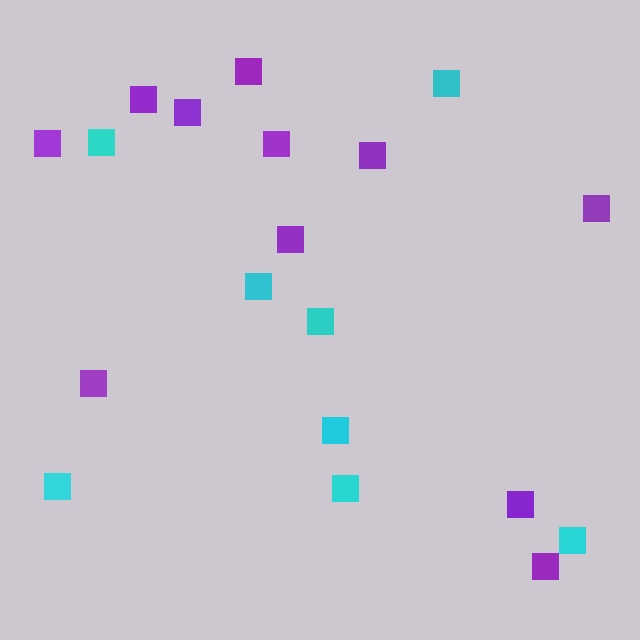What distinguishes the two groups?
There are 2 groups: one group of purple squares (11) and one group of cyan squares (8).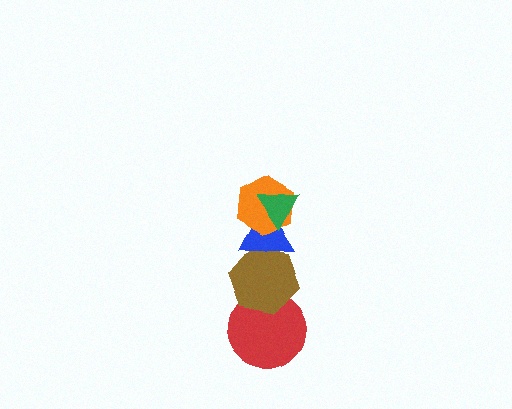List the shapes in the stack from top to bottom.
From top to bottom: the green triangle, the orange hexagon, the blue triangle, the brown hexagon, the red circle.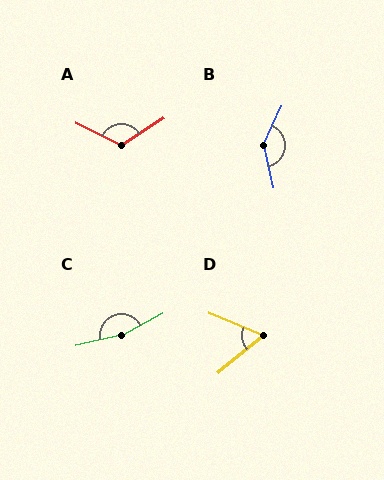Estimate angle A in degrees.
Approximately 120 degrees.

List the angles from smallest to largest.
D (62°), A (120°), B (142°), C (165°).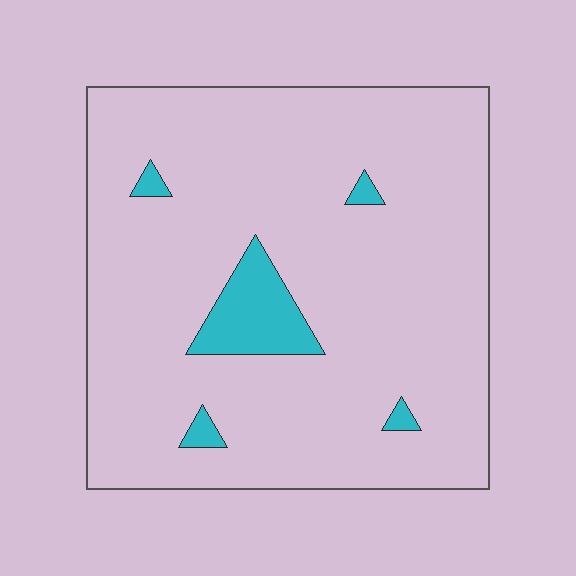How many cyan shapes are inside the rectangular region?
5.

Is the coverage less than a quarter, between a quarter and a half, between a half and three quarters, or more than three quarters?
Less than a quarter.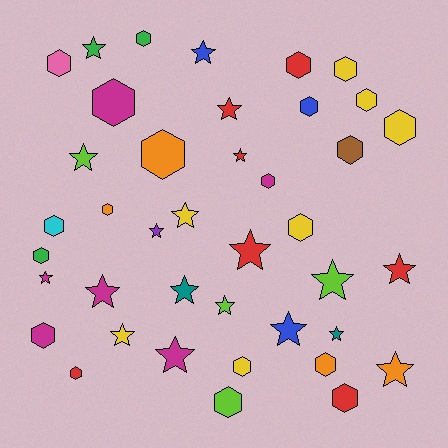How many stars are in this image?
There are 19 stars.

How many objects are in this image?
There are 40 objects.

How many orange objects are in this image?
There are 4 orange objects.